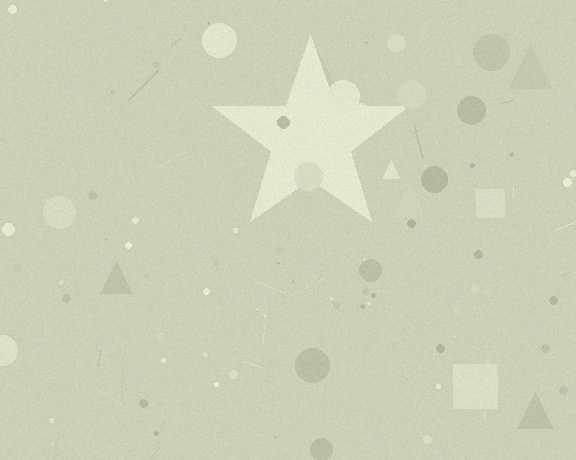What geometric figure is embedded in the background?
A star is embedded in the background.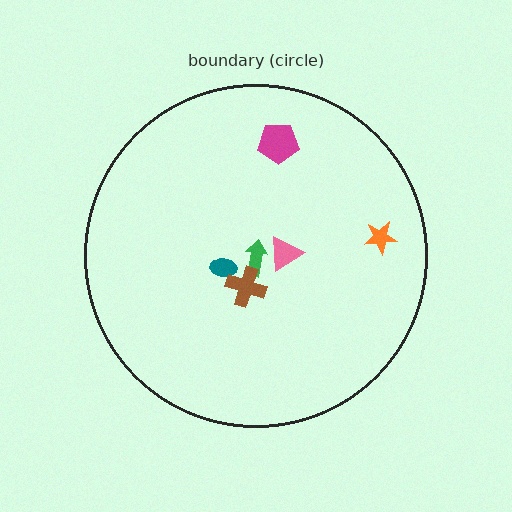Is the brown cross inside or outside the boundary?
Inside.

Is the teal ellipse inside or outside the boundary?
Inside.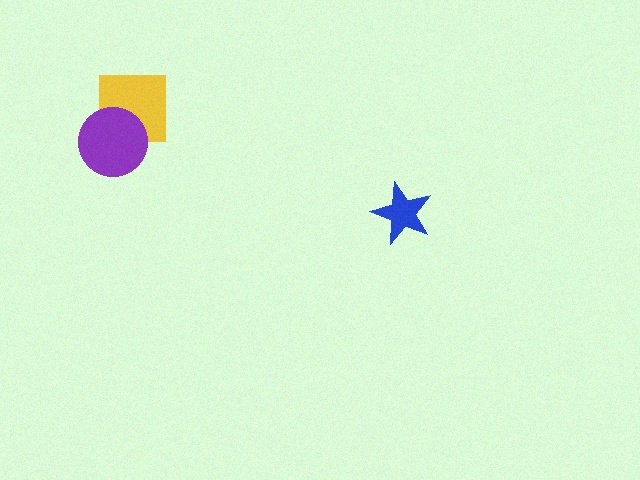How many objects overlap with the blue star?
0 objects overlap with the blue star.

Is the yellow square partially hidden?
Yes, it is partially covered by another shape.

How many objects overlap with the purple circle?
1 object overlaps with the purple circle.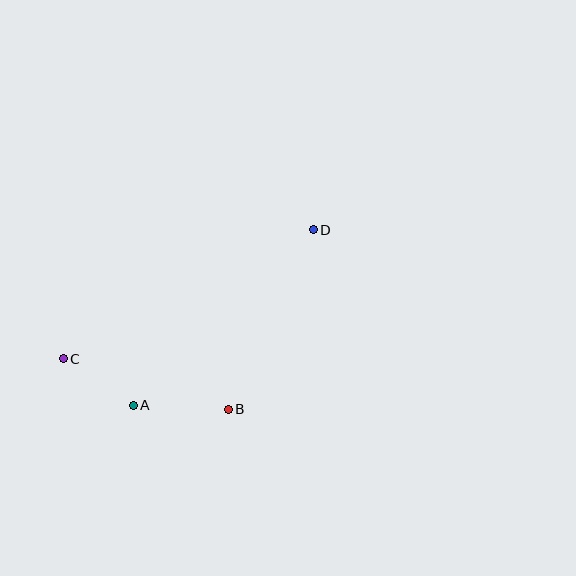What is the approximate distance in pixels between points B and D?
The distance between B and D is approximately 199 pixels.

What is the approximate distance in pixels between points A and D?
The distance between A and D is approximately 252 pixels.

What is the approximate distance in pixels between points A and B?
The distance between A and B is approximately 95 pixels.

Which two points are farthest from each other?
Points C and D are farthest from each other.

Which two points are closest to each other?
Points A and C are closest to each other.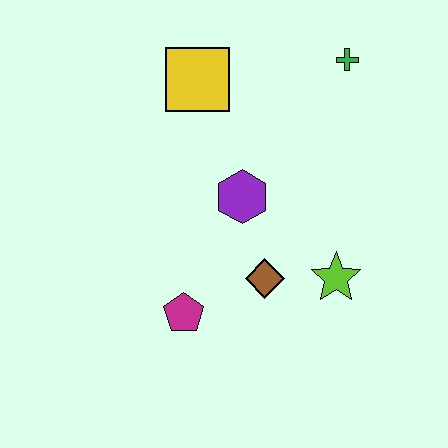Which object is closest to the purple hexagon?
The brown diamond is closest to the purple hexagon.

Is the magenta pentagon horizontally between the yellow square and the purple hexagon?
No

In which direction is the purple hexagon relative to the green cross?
The purple hexagon is below the green cross.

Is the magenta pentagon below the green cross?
Yes